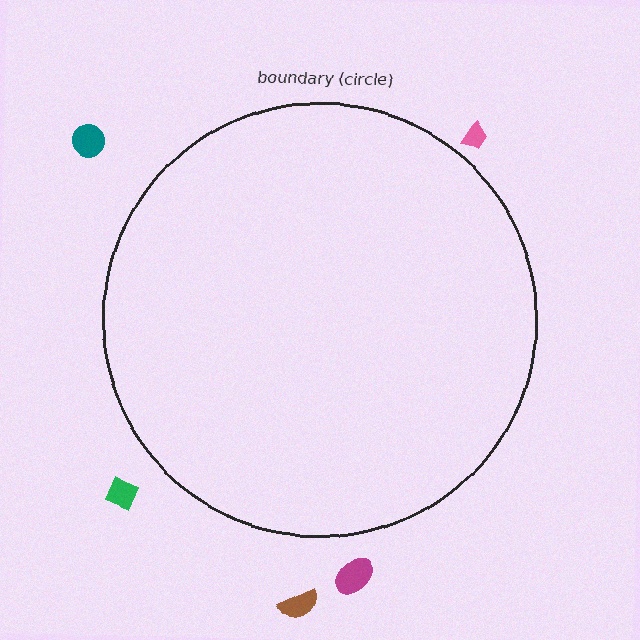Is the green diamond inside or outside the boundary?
Outside.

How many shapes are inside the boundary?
0 inside, 5 outside.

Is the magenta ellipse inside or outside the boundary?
Outside.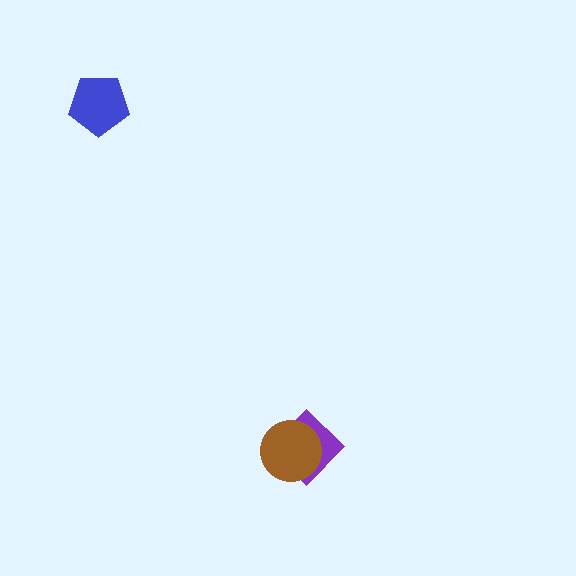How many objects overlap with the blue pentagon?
0 objects overlap with the blue pentagon.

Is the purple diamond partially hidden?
Yes, it is partially covered by another shape.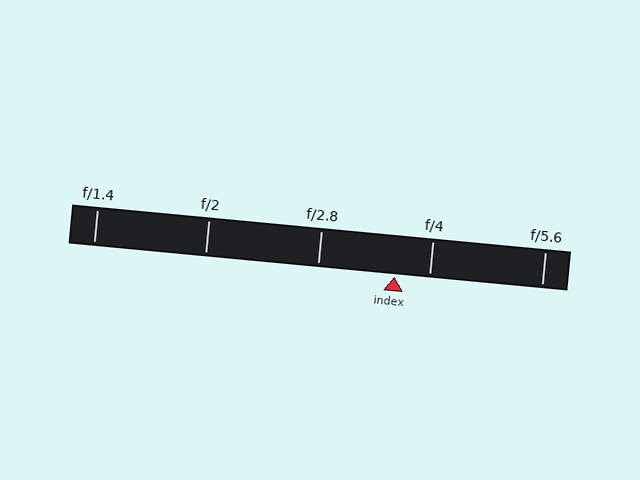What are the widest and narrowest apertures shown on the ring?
The widest aperture shown is f/1.4 and the narrowest is f/5.6.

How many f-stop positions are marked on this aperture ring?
There are 5 f-stop positions marked.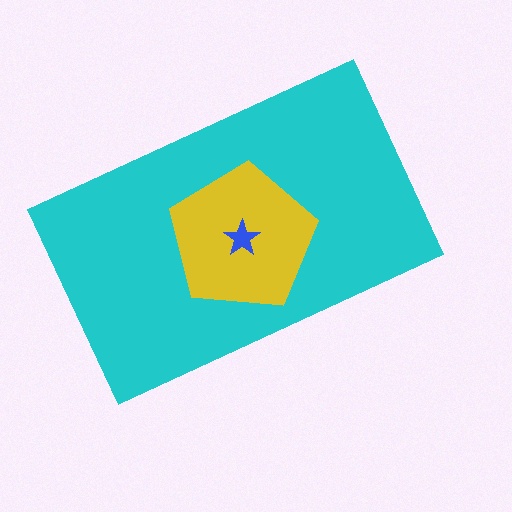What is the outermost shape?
The cyan rectangle.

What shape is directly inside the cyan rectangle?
The yellow pentagon.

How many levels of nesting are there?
3.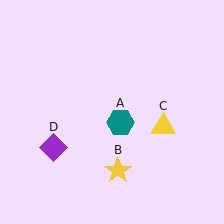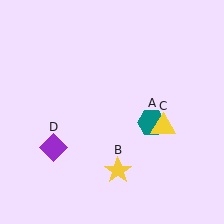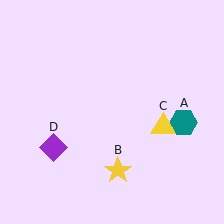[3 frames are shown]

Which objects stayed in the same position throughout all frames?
Yellow star (object B) and yellow triangle (object C) and purple diamond (object D) remained stationary.